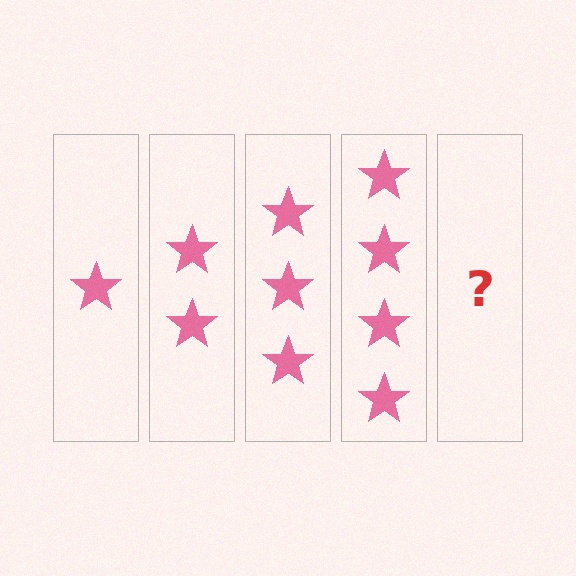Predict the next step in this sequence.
The next step is 5 stars.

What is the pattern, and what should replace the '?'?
The pattern is that each step adds one more star. The '?' should be 5 stars.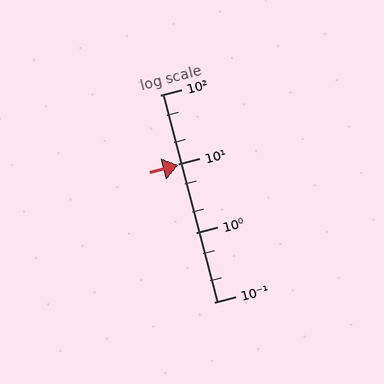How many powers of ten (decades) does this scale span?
The scale spans 3 decades, from 0.1 to 100.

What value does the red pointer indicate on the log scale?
The pointer indicates approximately 9.6.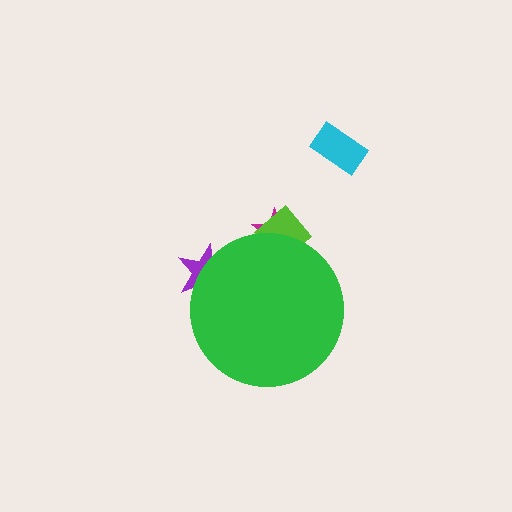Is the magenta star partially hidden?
Yes, the magenta star is partially hidden behind the green circle.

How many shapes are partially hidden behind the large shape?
3 shapes are partially hidden.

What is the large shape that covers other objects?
A green circle.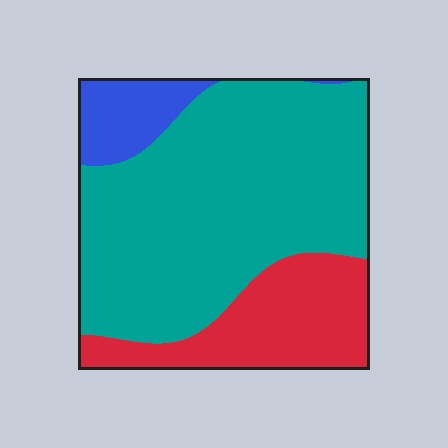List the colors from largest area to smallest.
From largest to smallest: teal, red, blue.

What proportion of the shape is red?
Red takes up less than a quarter of the shape.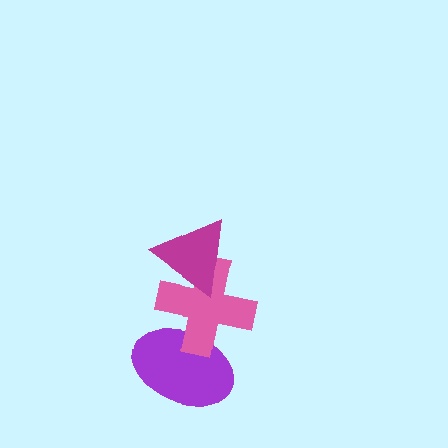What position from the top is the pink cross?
The pink cross is 2nd from the top.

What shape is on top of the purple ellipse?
The pink cross is on top of the purple ellipse.